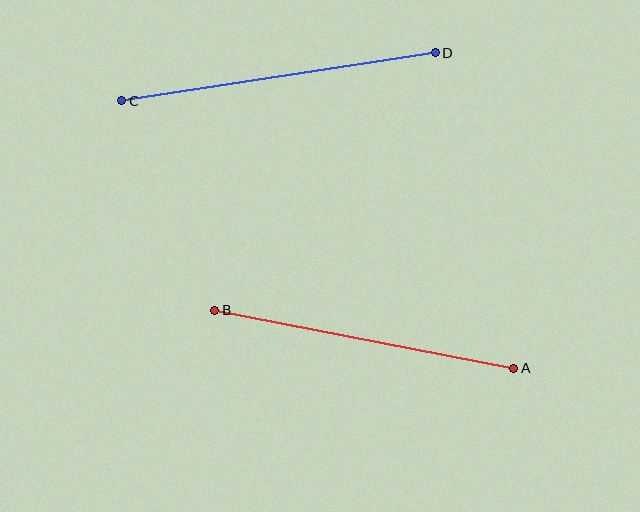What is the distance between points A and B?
The distance is approximately 305 pixels.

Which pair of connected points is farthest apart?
Points C and D are farthest apart.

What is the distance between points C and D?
The distance is approximately 317 pixels.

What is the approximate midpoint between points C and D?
The midpoint is at approximately (279, 77) pixels.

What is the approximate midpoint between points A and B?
The midpoint is at approximately (364, 339) pixels.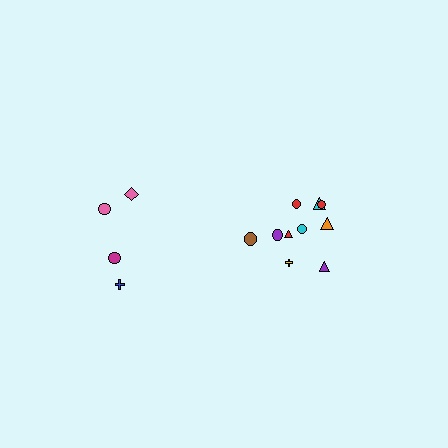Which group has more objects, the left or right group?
The right group.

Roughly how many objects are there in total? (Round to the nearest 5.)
Roughly 15 objects in total.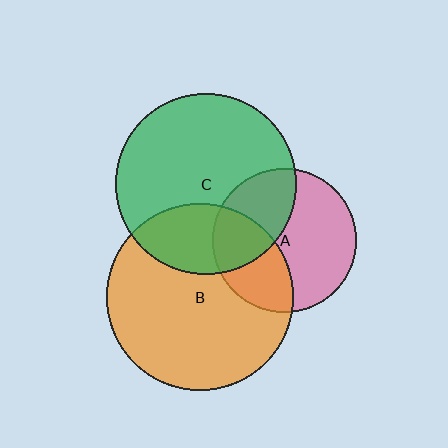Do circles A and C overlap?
Yes.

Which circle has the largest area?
Circle B (orange).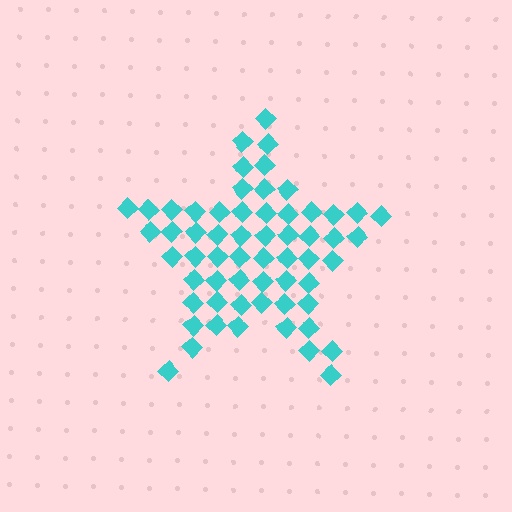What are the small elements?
The small elements are diamonds.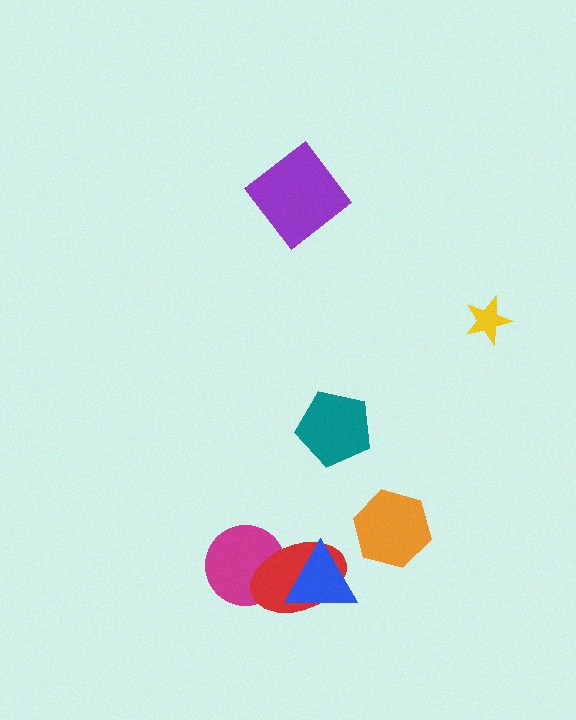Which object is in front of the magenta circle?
The red ellipse is in front of the magenta circle.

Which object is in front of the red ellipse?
The blue triangle is in front of the red ellipse.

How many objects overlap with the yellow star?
0 objects overlap with the yellow star.